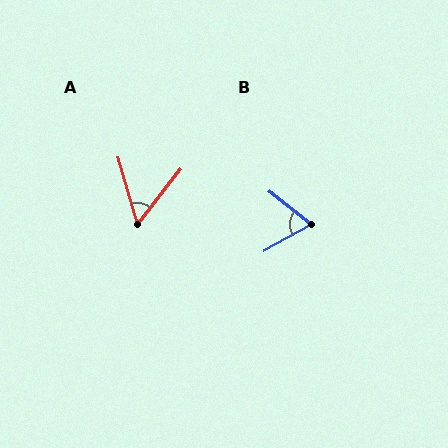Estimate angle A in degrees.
Approximately 54 degrees.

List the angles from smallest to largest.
A (54°), B (67°).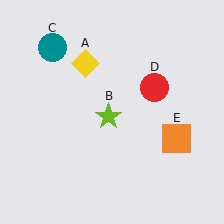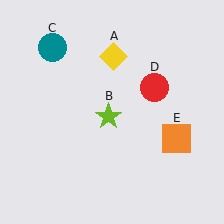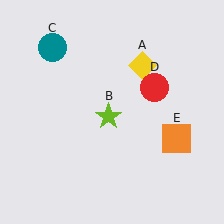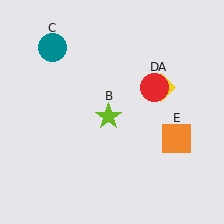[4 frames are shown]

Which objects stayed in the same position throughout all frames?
Lime star (object B) and teal circle (object C) and red circle (object D) and orange square (object E) remained stationary.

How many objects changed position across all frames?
1 object changed position: yellow diamond (object A).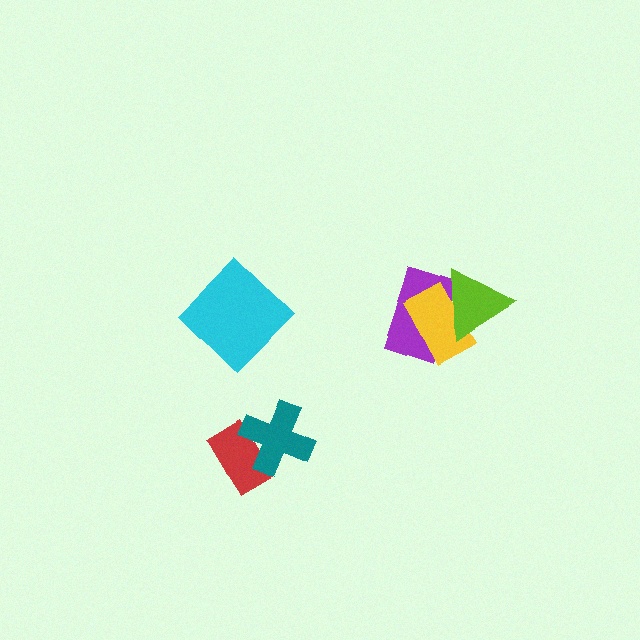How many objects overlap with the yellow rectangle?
2 objects overlap with the yellow rectangle.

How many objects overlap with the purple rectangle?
2 objects overlap with the purple rectangle.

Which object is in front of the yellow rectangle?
The lime triangle is in front of the yellow rectangle.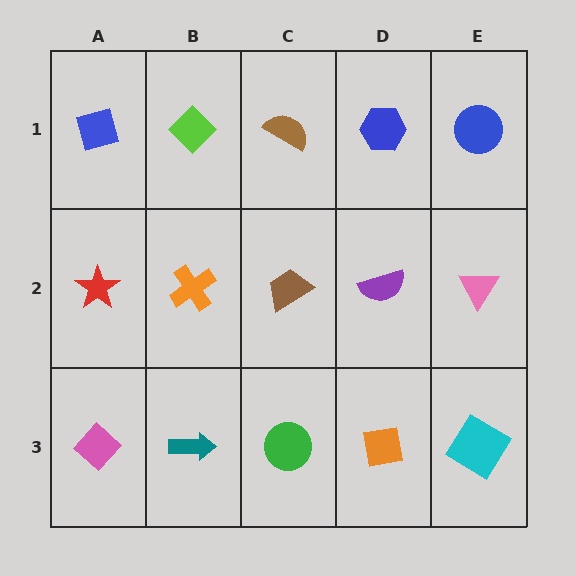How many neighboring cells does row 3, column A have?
2.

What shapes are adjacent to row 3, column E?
A pink triangle (row 2, column E), an orange square (row 3, column D).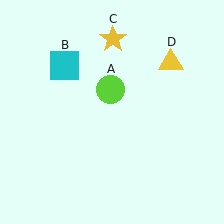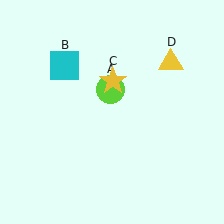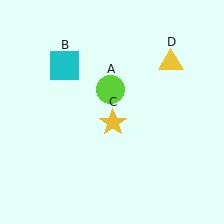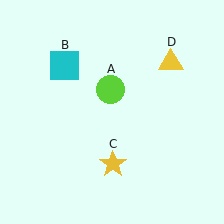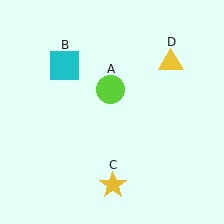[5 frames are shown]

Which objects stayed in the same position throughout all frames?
Lime circle (object A) and cyan square (object B) and yellow triangle (object D) remained stationary.